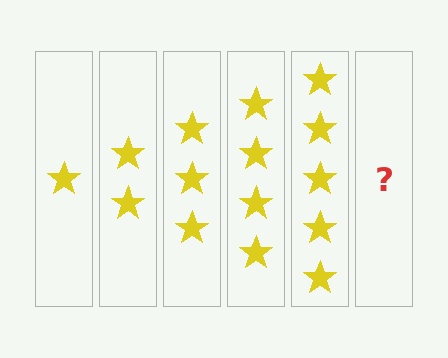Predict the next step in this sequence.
The next step is 6 stars.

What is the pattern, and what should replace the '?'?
The pattern is that each step adds one more star. The '?' should be 6 stars.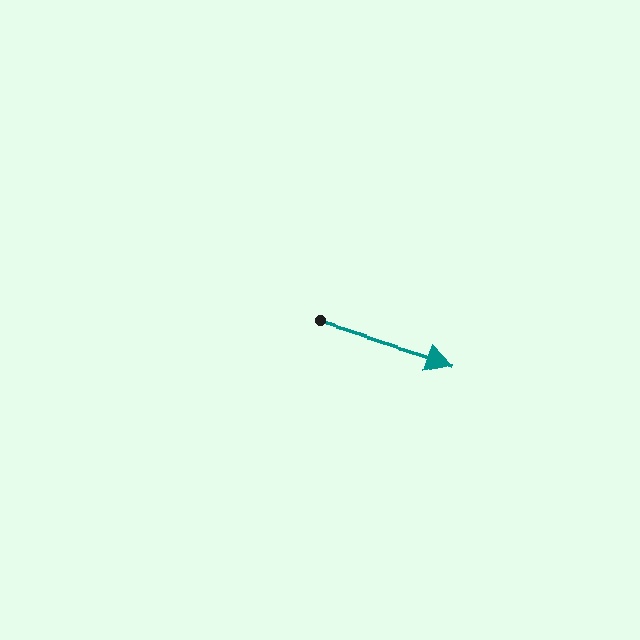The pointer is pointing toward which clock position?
Roughly 4 o'clock.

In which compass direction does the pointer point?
East.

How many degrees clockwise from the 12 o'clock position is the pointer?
Approximately 107 degrees.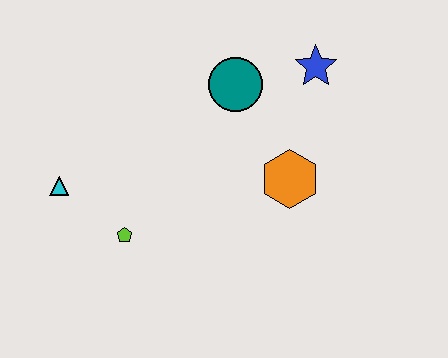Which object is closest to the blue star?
The teal circle is closest to the blue star.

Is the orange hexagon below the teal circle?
Yes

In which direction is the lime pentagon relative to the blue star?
The lime pentagon is to the left of the blue star.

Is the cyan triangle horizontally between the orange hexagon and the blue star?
No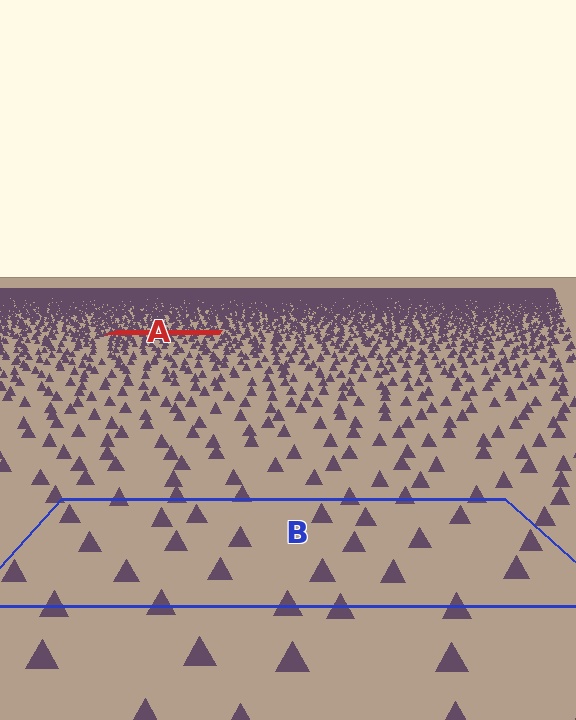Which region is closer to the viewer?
Region B is closer. The texture elements there are larger and more spread out.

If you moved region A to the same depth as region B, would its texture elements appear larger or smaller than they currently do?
They would appear larger. At a closer depth, the same texture elements are projected at a bigger on-screen size.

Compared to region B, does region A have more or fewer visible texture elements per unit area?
Region A has more texture elements per unit area — they are packed more densely because it is farther away.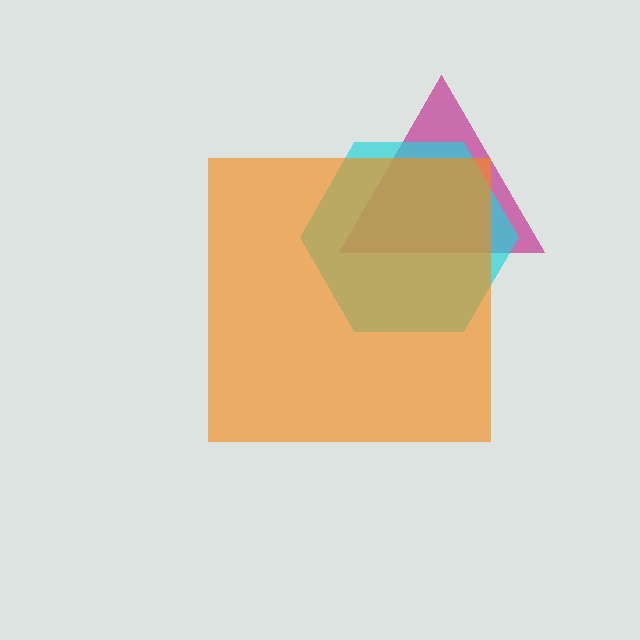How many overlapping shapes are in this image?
There are 3 overlapping shapes in the image.